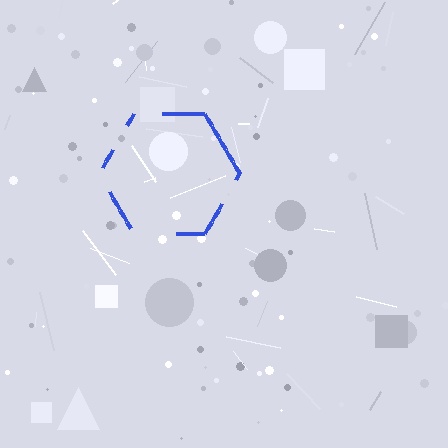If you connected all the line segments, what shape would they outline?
They would outline a hexagon.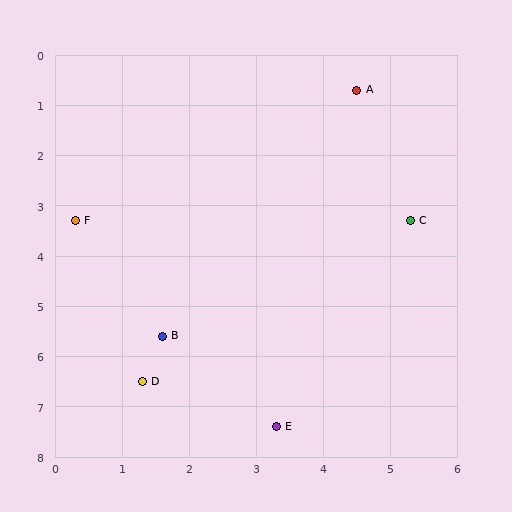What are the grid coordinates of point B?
Point B is at approximately (1.6, 5.6).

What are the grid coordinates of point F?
Point F is at approximately (0.3, 3.3).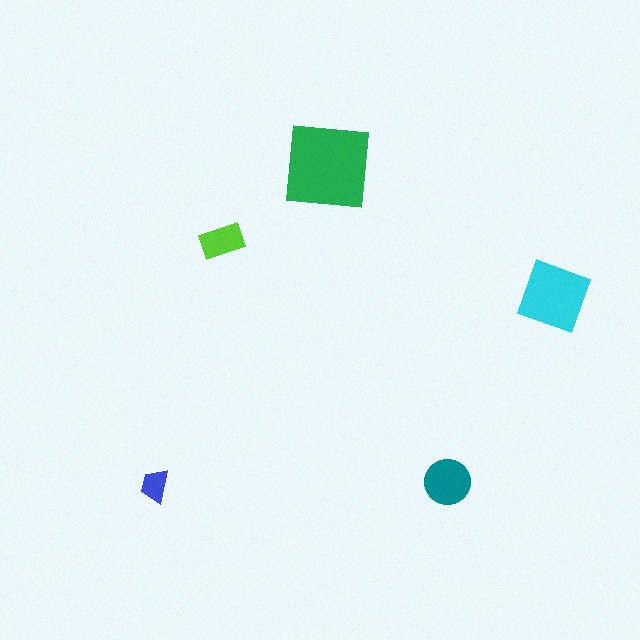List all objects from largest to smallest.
The green square, the cyan square, the teal circle, the lime rectangle, the blue trapezoid.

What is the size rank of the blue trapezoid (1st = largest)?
5th.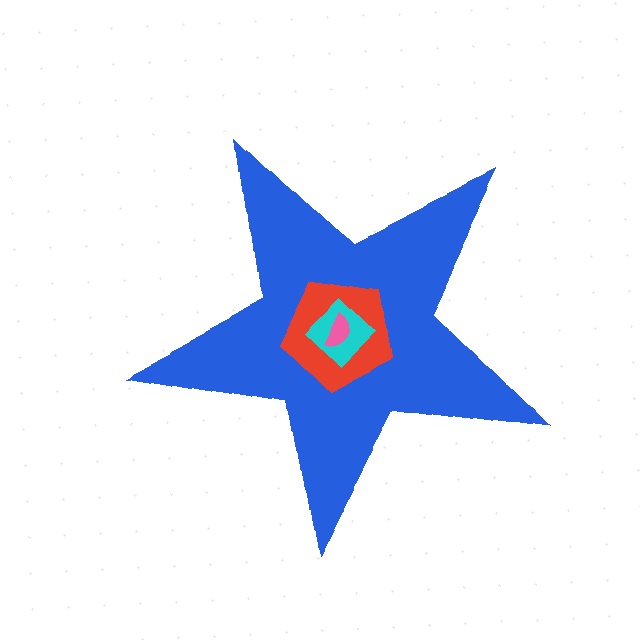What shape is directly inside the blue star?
The red pentagon.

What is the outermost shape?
The blue star.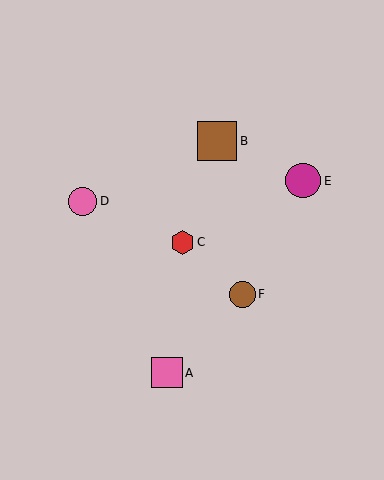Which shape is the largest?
The brown square (labeled B) is the largest.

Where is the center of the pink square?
The center of the pink square is at (167, 373).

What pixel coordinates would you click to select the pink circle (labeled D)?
Click at (83, 201) to select the pink circle D.